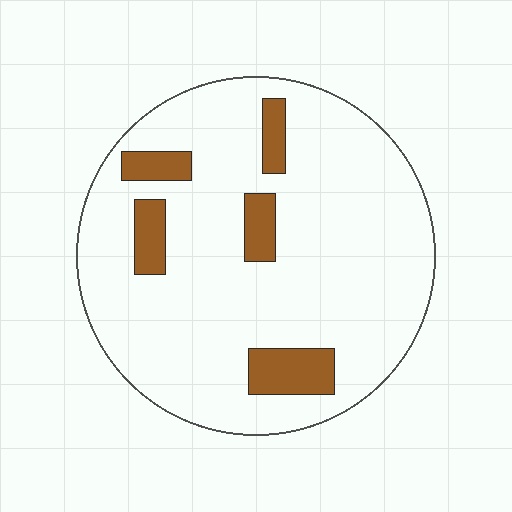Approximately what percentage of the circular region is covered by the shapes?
Approximately 10%.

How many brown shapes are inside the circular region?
5.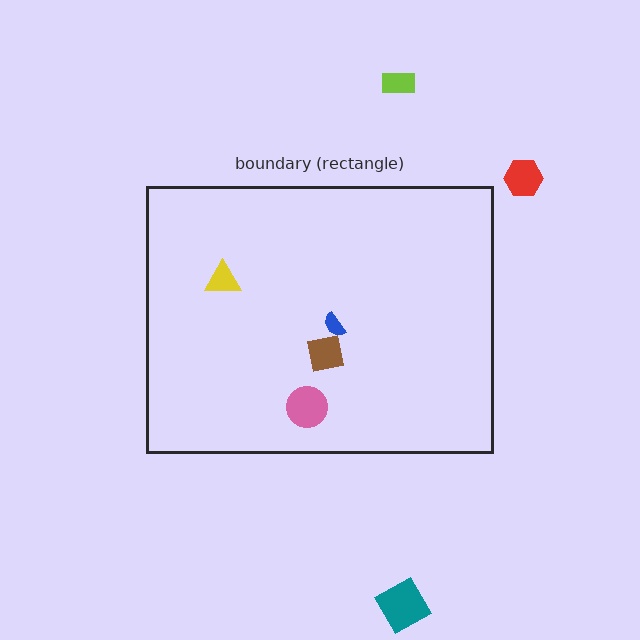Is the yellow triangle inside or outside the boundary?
Inside.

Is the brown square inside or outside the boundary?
Inside.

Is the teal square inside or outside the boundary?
Outside.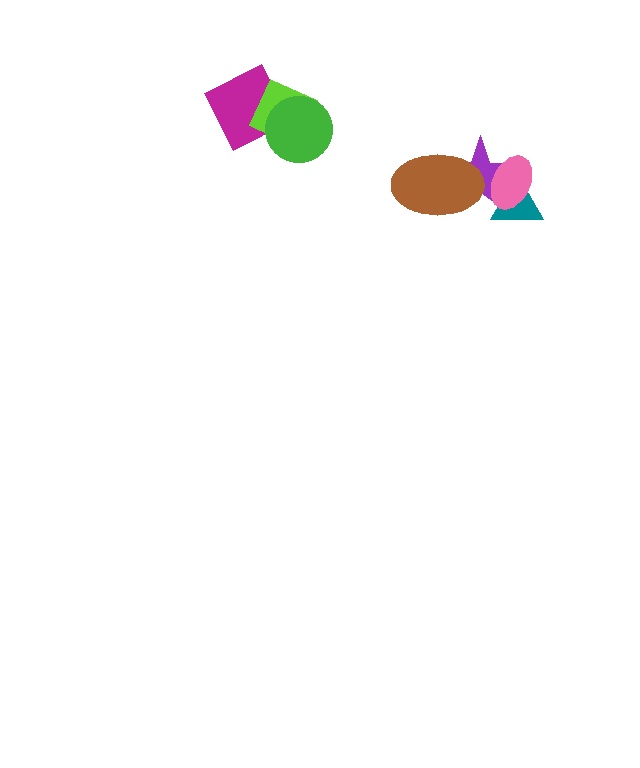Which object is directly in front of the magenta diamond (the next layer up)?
The lime square is directly in front of the magenta diamond.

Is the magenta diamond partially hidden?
Yes, it is partially covered by another shape.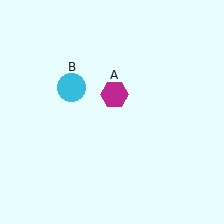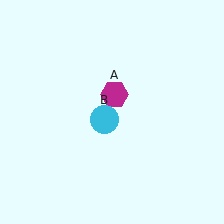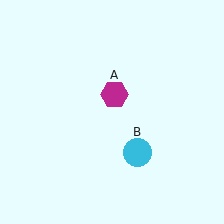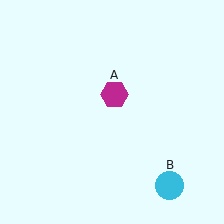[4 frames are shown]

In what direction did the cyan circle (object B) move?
The cyan circle (object B) moved down and to the right.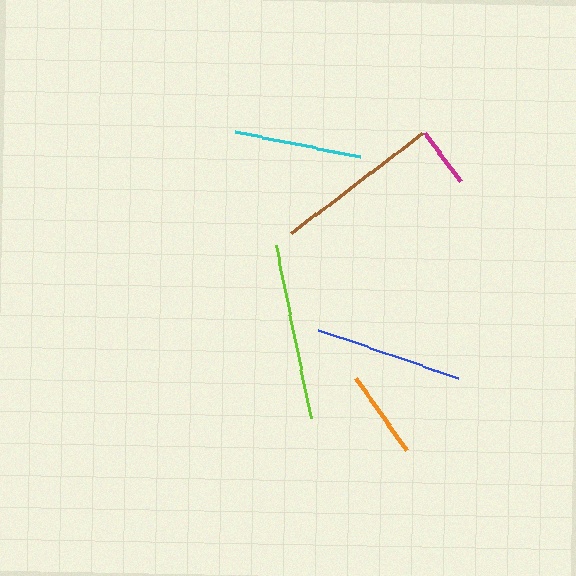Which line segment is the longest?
The lime line is the longest at approximately 177 pixels.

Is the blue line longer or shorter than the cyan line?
The blue line is longer than the cyan line.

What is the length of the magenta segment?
The magenta segment is approximately 61 pixels long.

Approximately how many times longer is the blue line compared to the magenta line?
The blue line is approximately 2.4 times the length of the magenta line.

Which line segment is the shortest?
The magenta line is the shortest at approximately 61 pixels.